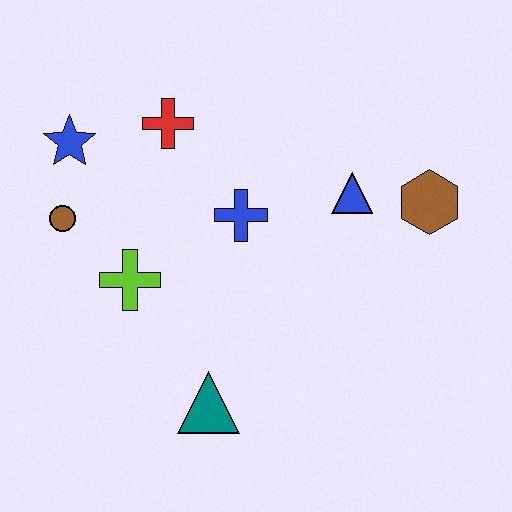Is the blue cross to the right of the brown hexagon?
No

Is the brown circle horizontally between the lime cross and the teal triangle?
No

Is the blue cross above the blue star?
No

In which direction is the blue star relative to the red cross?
The blue star is to the left of the red cross.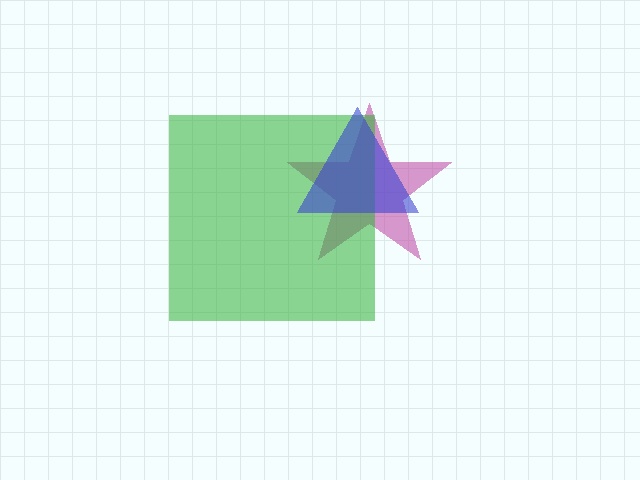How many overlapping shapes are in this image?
There are 3 overlapping shapes in the image.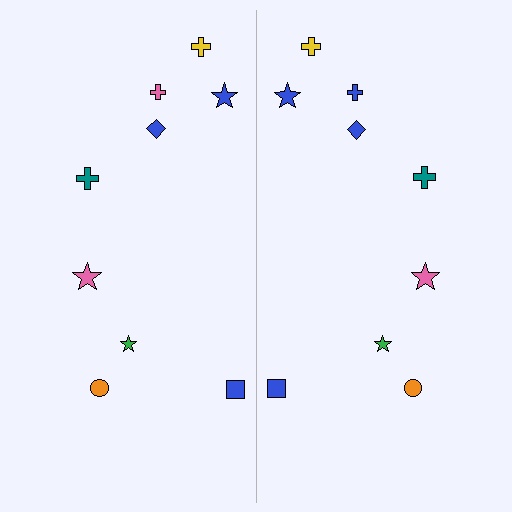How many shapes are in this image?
There are 18 shapes in this image.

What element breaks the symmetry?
The blue cross on the right side breaks the symmetry — its mirror counterpart is pink.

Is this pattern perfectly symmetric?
No, the pattern is not perfectly symmetric. The blue cross on the right side breaks the symmetry — its mirror counterpart is pink.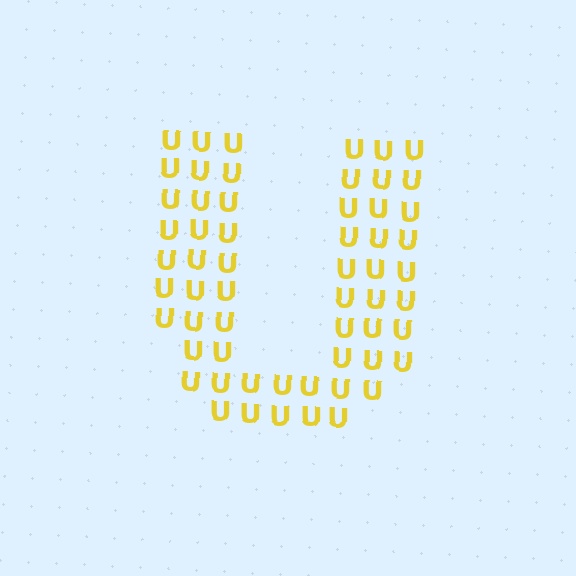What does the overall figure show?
The overall figure shows the letter U.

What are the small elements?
The small elements are letter U's.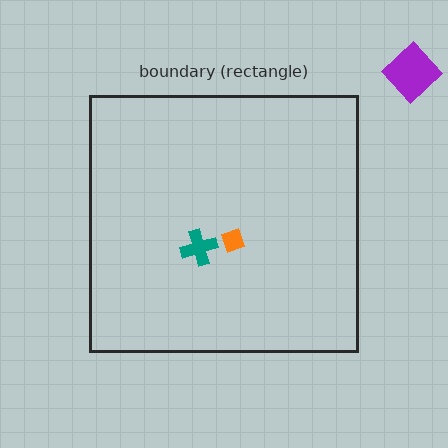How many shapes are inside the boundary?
2 inside, 1 outside.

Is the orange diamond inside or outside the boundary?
Inside.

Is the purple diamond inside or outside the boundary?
Outside.